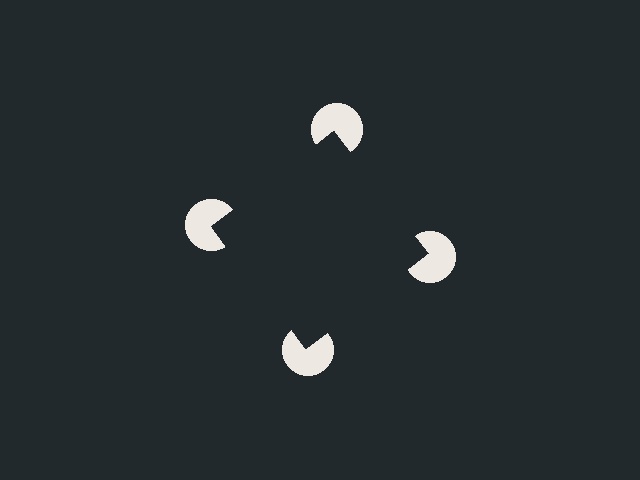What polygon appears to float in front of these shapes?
An illusory square — its edges are inferred from the aligned wedge cuts in the pac-man discs, not physically drawn.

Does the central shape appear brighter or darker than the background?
It typically appears slightly darker than the background, even though no actual brightness change is drawn.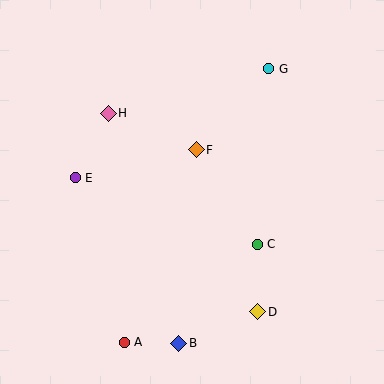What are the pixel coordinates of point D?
Point D is at (258, 312).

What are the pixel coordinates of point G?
Point G is at (269, 69).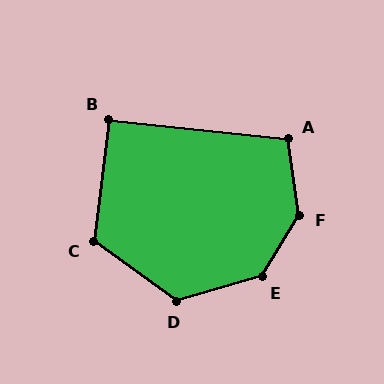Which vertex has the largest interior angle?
F, at approximately 140 degrees.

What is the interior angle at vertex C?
Approximately 119 degrees (obtuse).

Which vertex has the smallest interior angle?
B, at approximately 91 degrees.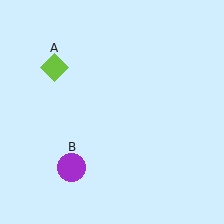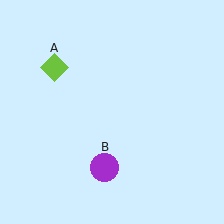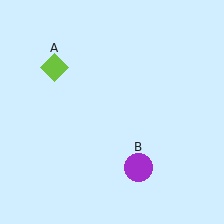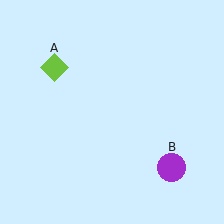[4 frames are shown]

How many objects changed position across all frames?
1 object changed position: purple circle (object B).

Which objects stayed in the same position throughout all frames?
Lime diamond (object A) remained stationary.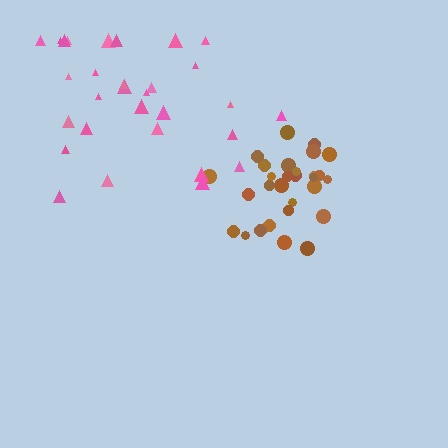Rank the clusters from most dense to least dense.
brown, pink.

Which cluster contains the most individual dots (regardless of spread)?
Pink (31).